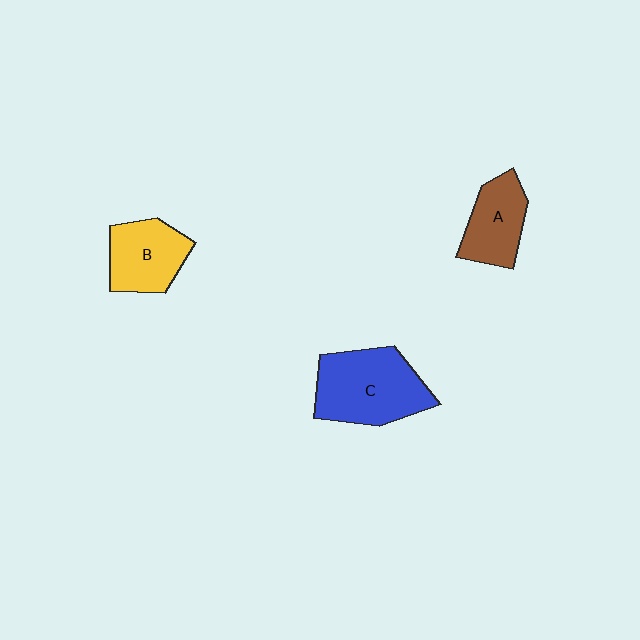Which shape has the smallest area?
Shape A (brown).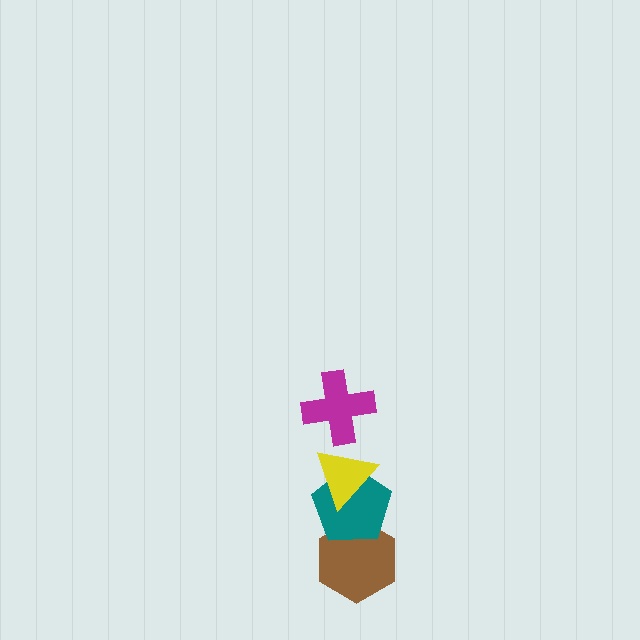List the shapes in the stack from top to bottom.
From top to bottom: the magenta cross, the yellow triangle, the teal pentagon, the brown hexagon.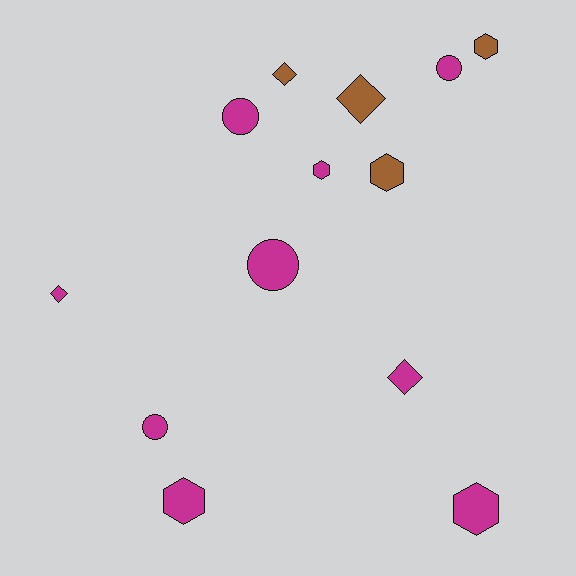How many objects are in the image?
There are 13 objects.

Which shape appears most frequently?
Hexagon, with 5 objects.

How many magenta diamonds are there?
There are 2 magenta diamonds.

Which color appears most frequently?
Magenta, with 9 objects.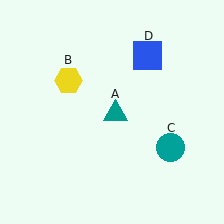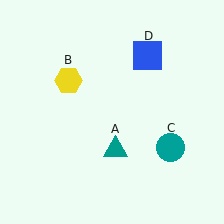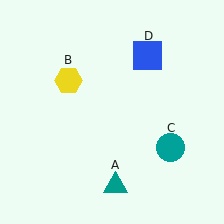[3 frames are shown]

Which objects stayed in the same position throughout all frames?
Yellow hexagon (object B) and teal circle (object C) and blue square (object D) remained stationary.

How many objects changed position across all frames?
1 object changed position: teal triangle (object A).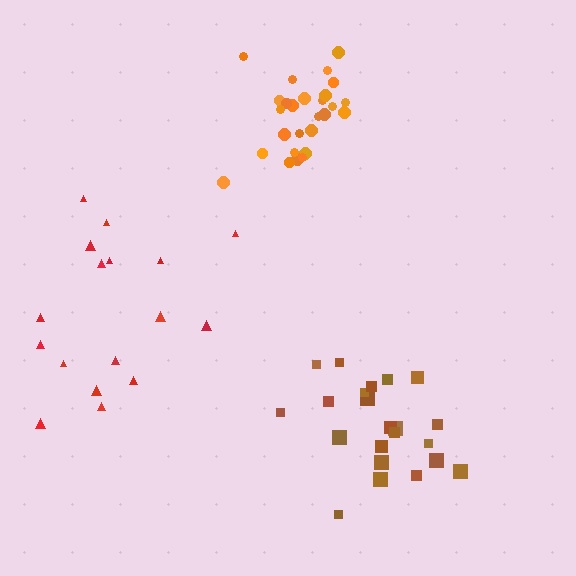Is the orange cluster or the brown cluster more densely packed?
Orange.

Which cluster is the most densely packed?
Orange.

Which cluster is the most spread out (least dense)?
Red.